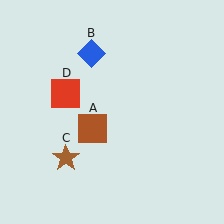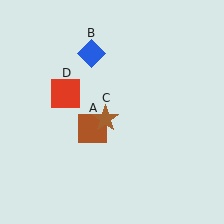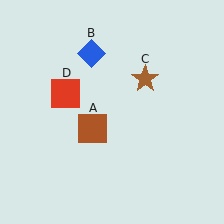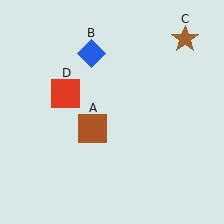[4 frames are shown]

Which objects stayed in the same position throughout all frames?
Brown square (object A) and blue diamond (object B) and red square (object D) remained stationary.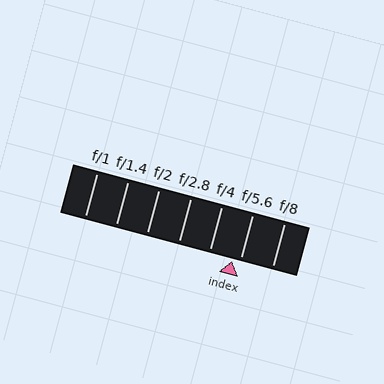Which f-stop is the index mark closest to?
The index mark is closest to f/5.6.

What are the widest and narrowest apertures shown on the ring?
The widest aperture shown is f/1 and the narrowest is f/8.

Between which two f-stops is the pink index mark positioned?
The index mark is between f/4 and f/5.6.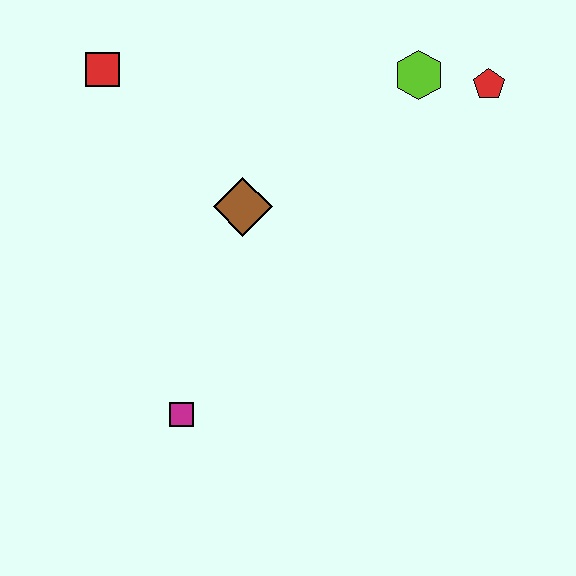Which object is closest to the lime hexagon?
The red pentagon is closest to the lime hexagon.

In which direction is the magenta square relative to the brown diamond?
The magenta square is below the brown diamond.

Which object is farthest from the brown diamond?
The red pentagon is farthest from the brown diamond.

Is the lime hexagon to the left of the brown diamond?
No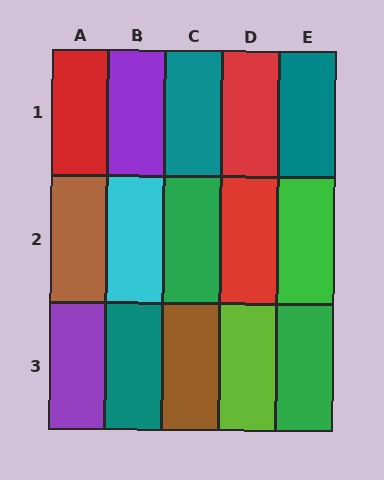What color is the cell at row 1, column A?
Red.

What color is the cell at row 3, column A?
Purple.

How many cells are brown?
2 cells are brown.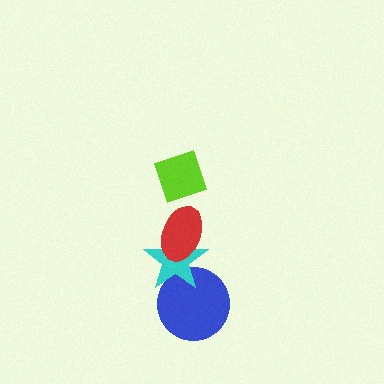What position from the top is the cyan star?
The cyan star is 3rd from the top.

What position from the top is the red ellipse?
The red ellipse is 2nd from the top.